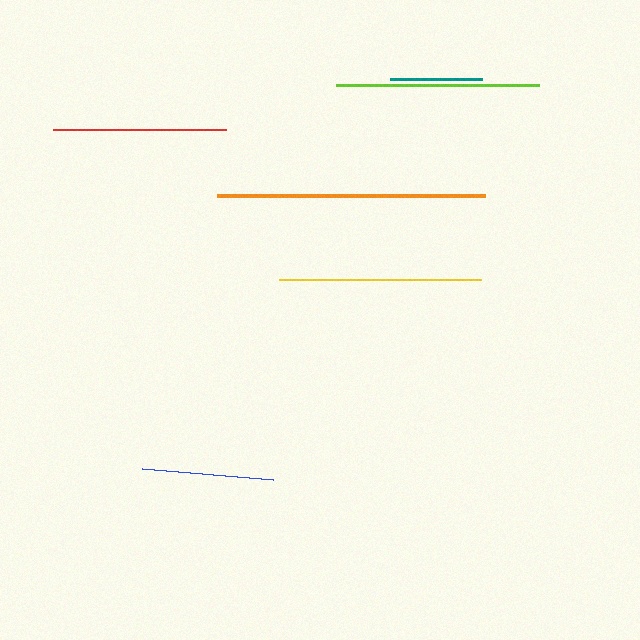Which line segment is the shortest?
The teal line is the shortest at approximately 92 pixels.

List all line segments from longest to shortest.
From longest to shortest: orange, lime, yellow, red, blue, teal.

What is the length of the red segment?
The red segment is approximately 174 pixels long.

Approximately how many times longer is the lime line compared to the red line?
The lime line is approximately 1.2 times the length of the red line.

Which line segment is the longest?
The orange line is the longest at approximately 267 pixels.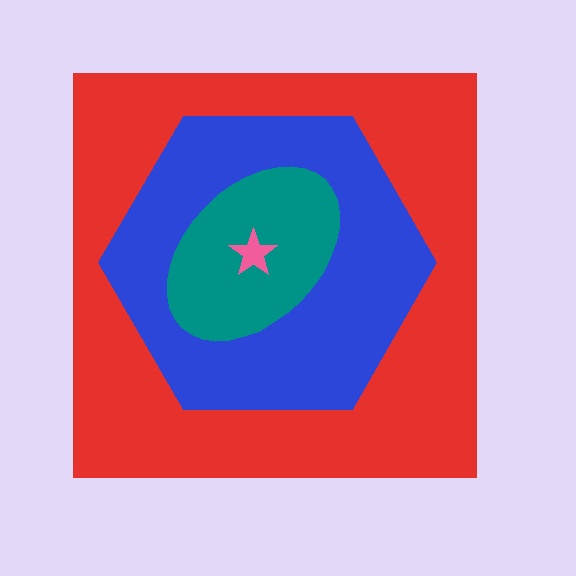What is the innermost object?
The pink star.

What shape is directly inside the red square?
The blue hexagon.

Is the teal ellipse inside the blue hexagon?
Yes.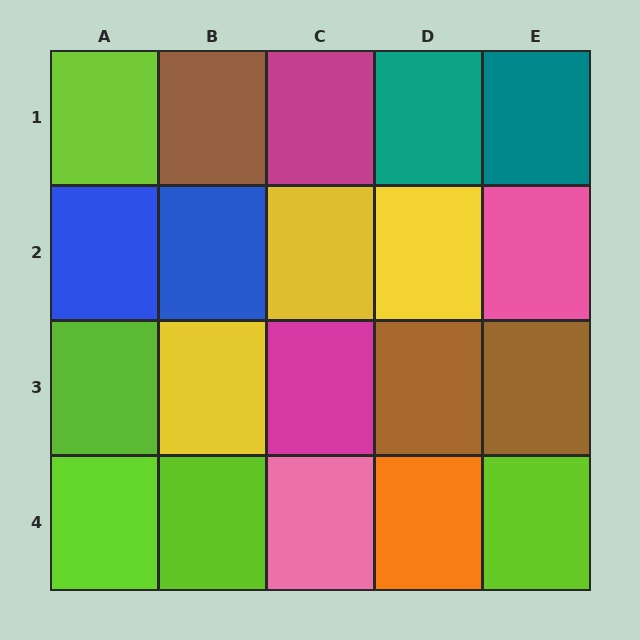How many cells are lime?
5 cells are lime.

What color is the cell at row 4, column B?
Lime.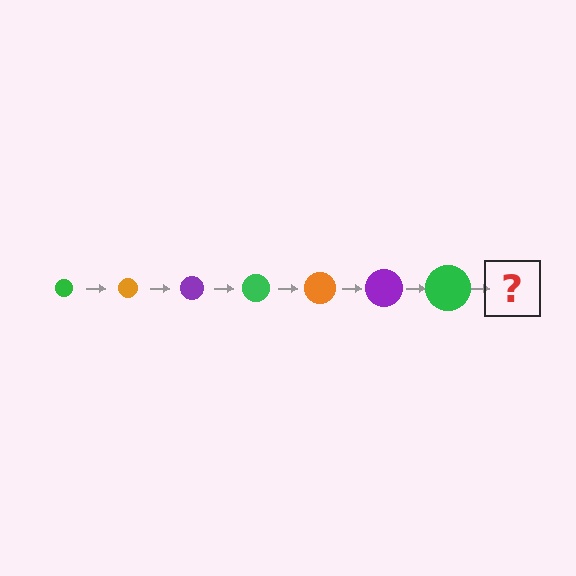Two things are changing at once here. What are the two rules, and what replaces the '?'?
The two rules are that the circle grows larger each step and the color cycles through green, orange, and purple. The '?' should be an orange circle, larger than the previous one.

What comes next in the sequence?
The next element should be an orange circle, larger than the previous one.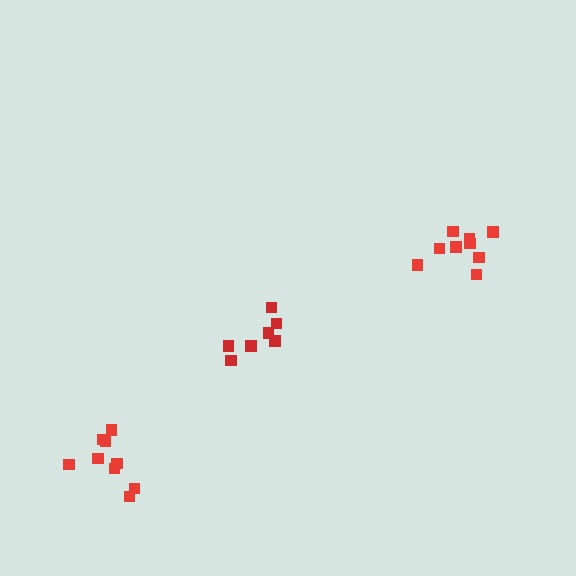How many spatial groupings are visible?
There are 3 spatial groupings.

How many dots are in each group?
Group 1: 9 dots, Group 2: 9 dots, Group 3: 7 dots (25 total).